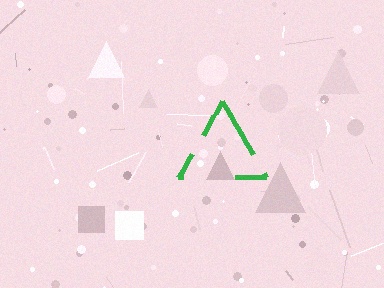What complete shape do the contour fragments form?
The contour fragments form a triangle.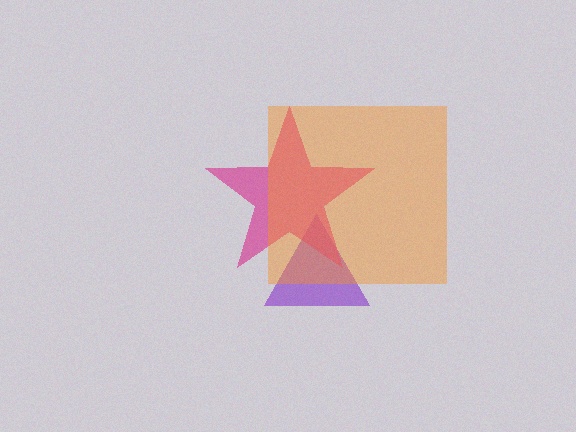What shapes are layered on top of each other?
The layered shapes are: a purple triangle, a magenta star, an orange square.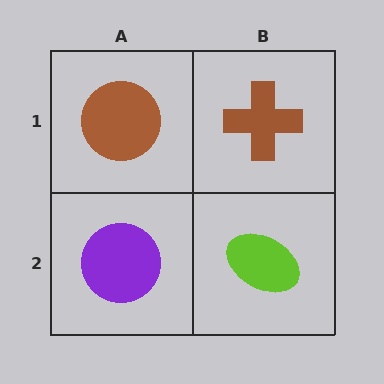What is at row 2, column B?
A lime ellipse.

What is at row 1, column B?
A brown cross.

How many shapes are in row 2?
2 shapes.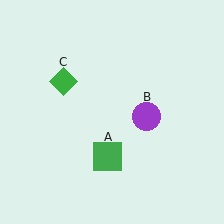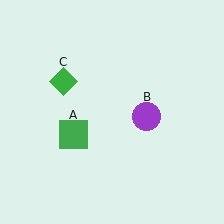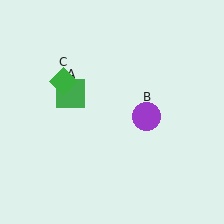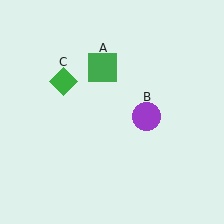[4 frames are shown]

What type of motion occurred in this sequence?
The green square (object A) rotated clockwise around the center of the scene.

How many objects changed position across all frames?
1 object changed position: green square (object A).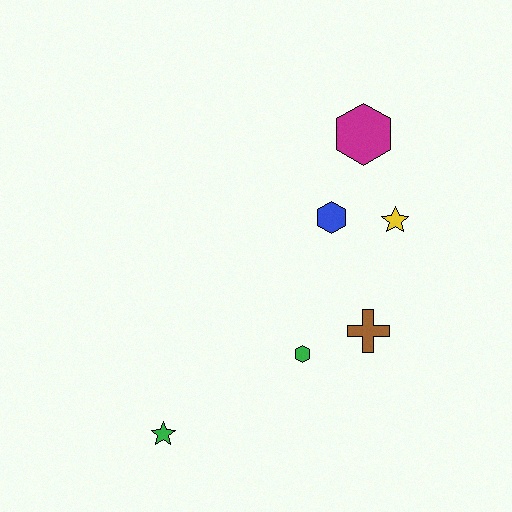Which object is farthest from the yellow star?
The green star is farthest from the yellow star.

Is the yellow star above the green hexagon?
Yes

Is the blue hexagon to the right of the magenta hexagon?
No